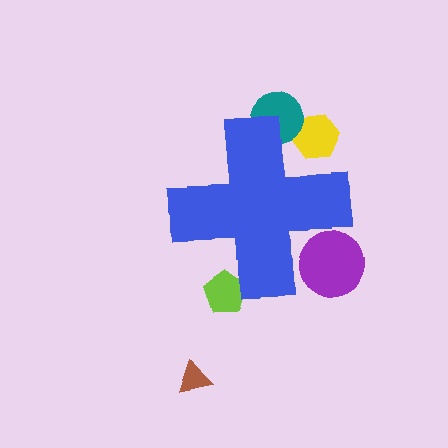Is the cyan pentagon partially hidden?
Yes, the cyan pentagon is partially hidden behind the blue cross.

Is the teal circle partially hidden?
Yes, the teal circle is partially hidden behind the blue cross.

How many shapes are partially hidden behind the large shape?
5 shapes are partially hidden.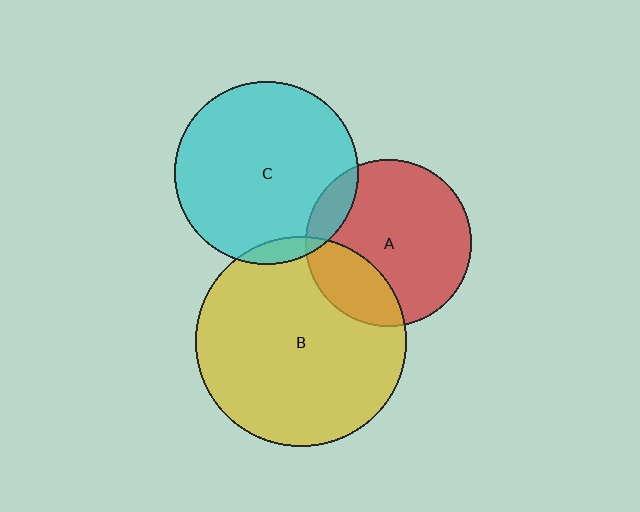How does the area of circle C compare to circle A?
Approximately 1.2 times.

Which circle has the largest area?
Circle B (yellow).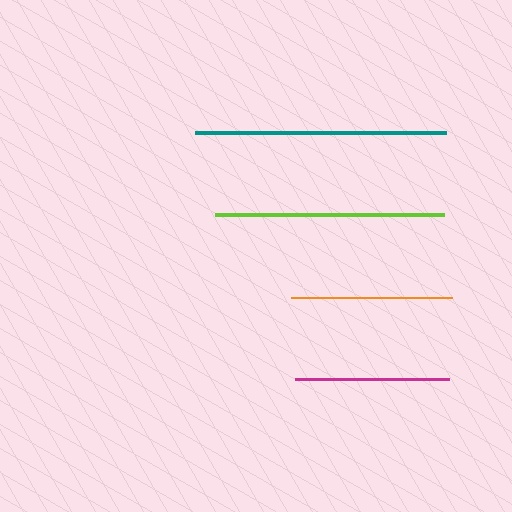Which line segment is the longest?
The teal line is the longest at approximately 252 pixels.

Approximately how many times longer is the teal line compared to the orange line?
The teal line is approximately 1.6 times the length of the orange line.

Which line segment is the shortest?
The magenta line is the shortest at approximately 154 pixels.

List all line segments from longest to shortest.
From longest to shortest: teal, lime, orange, magenta.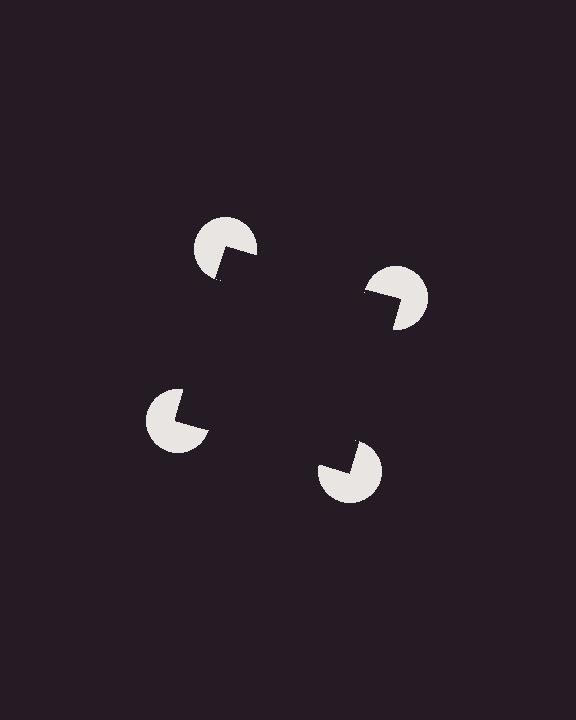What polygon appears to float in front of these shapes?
An illusory square — its edges are inferred from the aligned wedge cuts in the pac-man discs, not physically drawn.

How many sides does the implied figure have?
4 sides.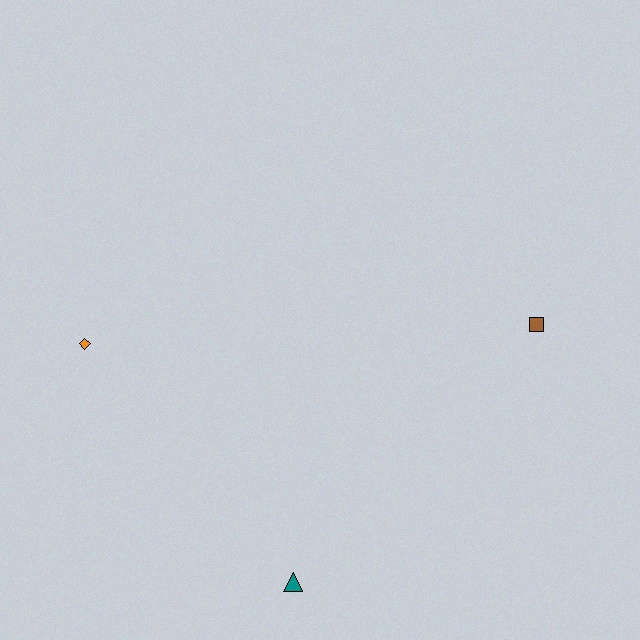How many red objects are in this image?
There are no red objects.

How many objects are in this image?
There are 3 objects.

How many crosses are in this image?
There are no crosses.